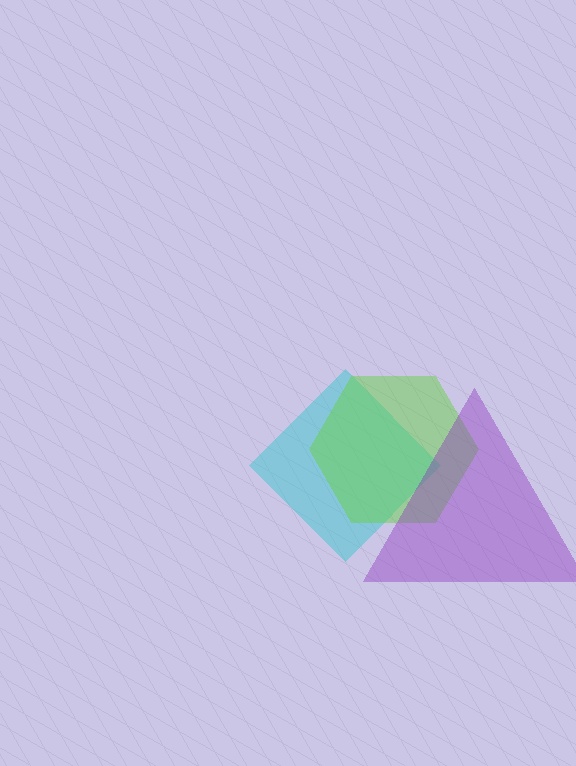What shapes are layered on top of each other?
The layered shapes are: a cyan diamond, a lime hexagon, a purple triangle.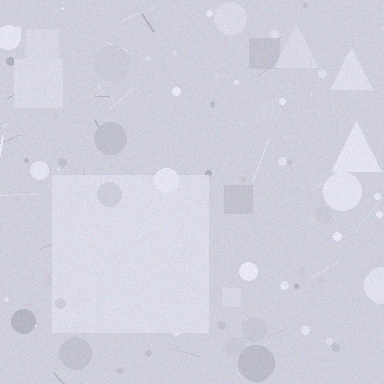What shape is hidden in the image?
A square is hidden in the image.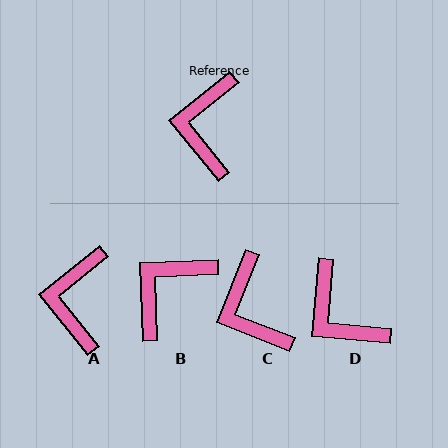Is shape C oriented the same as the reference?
No, it is off by about 30 degrees.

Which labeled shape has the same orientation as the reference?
A.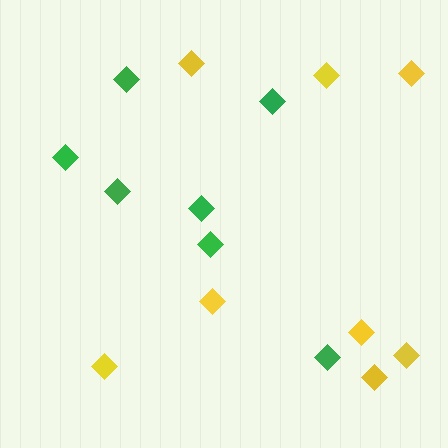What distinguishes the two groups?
There are 2 groups: one group of yellow diamonds (8) and one group of green diamonds (7).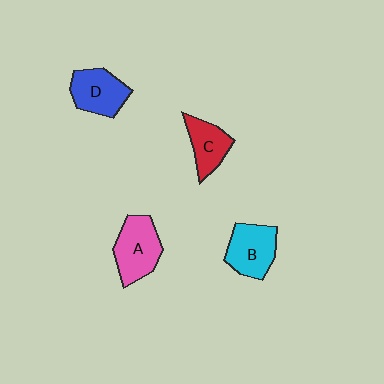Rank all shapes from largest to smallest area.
From largest to smallest: A (pink), B (cyan), D (blue), C (red).